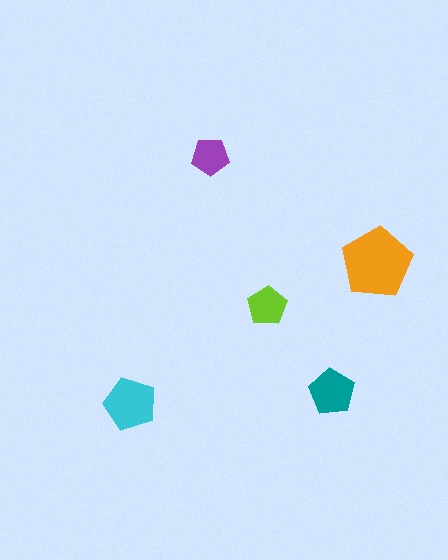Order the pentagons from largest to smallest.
the orange one, the cyan one, the teal one, the lime one, the purple one.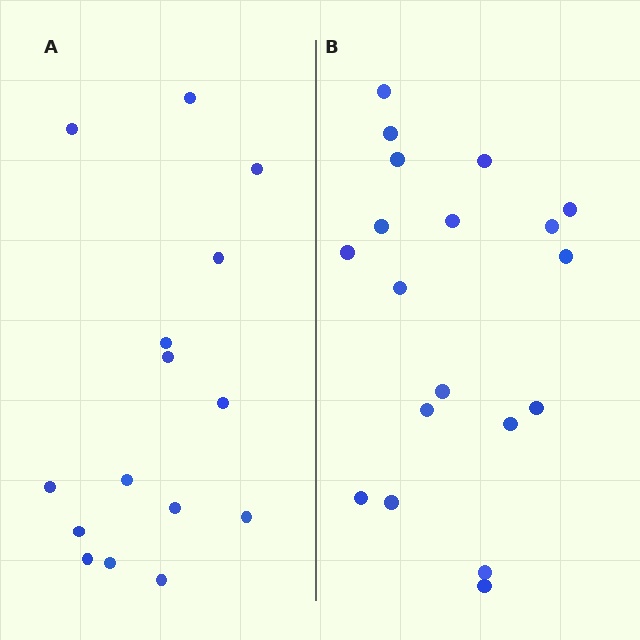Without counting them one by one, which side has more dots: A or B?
Region B (the right region) has more dots.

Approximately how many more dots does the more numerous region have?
Region B has about 4 more dots than region A.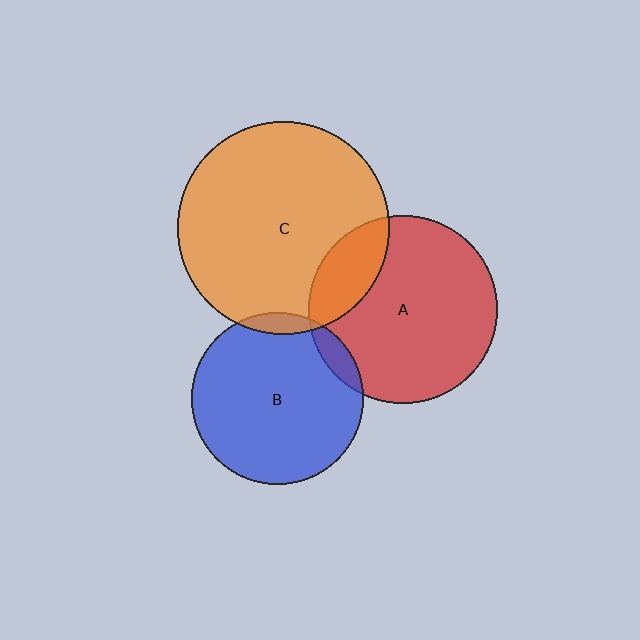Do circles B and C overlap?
Yes.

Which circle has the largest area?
Circle C (orange).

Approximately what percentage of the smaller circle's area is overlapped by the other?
Approximately 5%.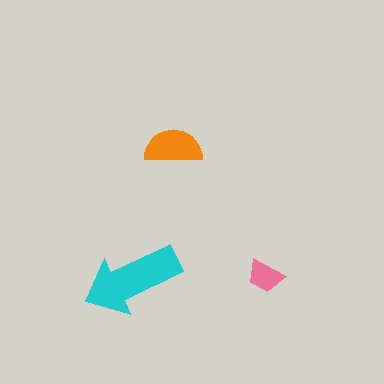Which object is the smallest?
The pink trapezoid.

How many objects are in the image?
There are 3 objects in the image.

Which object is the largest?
The cyan arrow.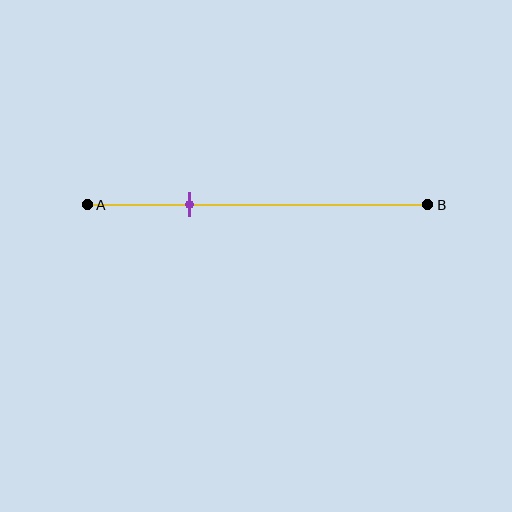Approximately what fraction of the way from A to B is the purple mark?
The purple mark is approximately 30% of the way from A to B.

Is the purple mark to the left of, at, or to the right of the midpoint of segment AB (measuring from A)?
The purple mark is to the left of the midpoint of segment AB.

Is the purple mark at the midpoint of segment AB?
No, the mark is at about 30% from A, not at the 50% midpoint.